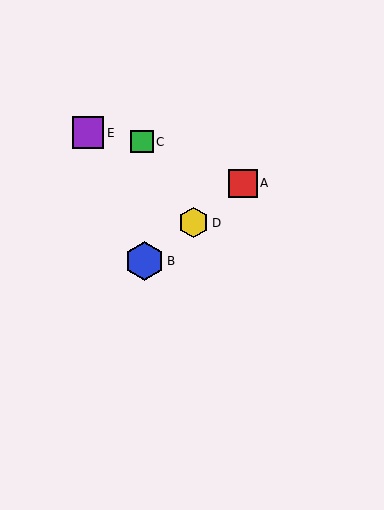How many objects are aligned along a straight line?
3 objects (A, B, D) are aligned along a straight line.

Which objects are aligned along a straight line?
Objects A, B, D are aligned along a straight line.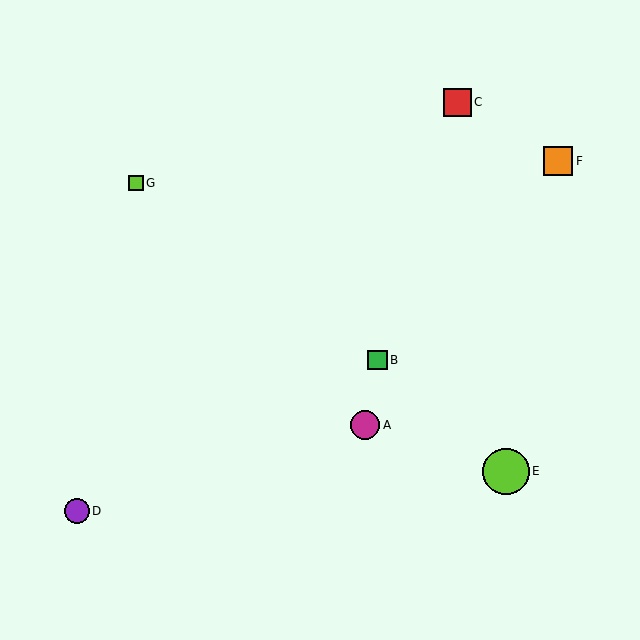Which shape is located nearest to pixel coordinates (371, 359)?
The green square (labeled B) at (378, 360) is nearest to that location.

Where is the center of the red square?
The center of the red square is at (457, 102).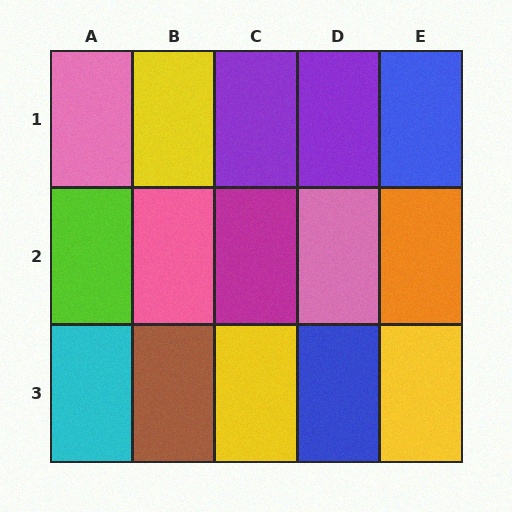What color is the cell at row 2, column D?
Pink.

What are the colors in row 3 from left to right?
Cyan, brown, yellow, blue, yellow.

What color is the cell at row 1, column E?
Blue.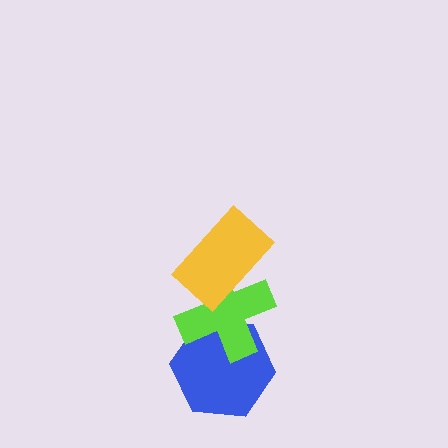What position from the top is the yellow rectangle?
The yellow rectangle is 1st from the top.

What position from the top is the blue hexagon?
The blue hexagon is 3rd from the top.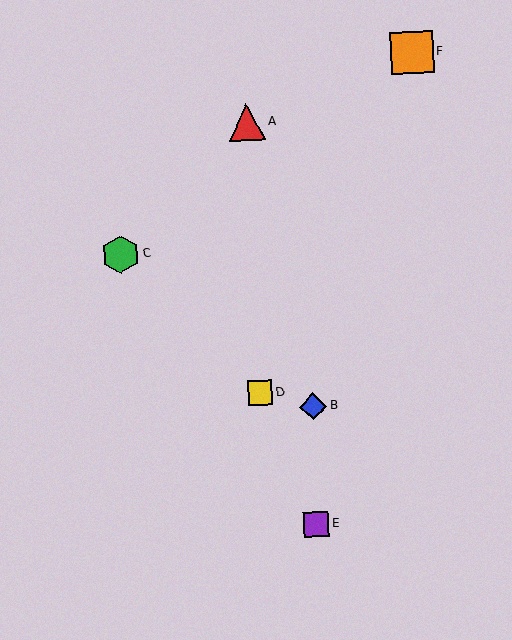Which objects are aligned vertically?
Objects A, D are aligned vertically.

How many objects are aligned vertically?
2 objects (A, D) are aligned vertically.